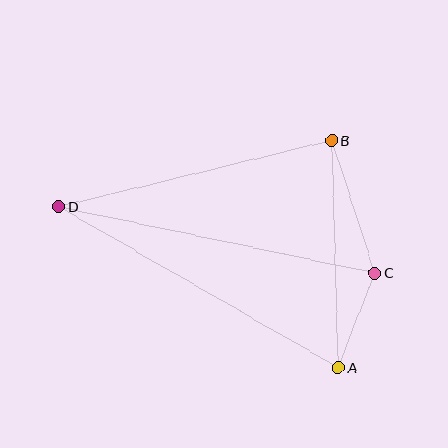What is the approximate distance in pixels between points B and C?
The distance between B and C is approximately 139 pixels.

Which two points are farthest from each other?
Points C and D are farthest from each other.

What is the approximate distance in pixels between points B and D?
The distance between B and D is approximately 281 pixels.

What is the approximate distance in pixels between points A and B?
The distance between A and B is approximately 228 pixels.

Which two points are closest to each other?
Points A and C are closest to each other.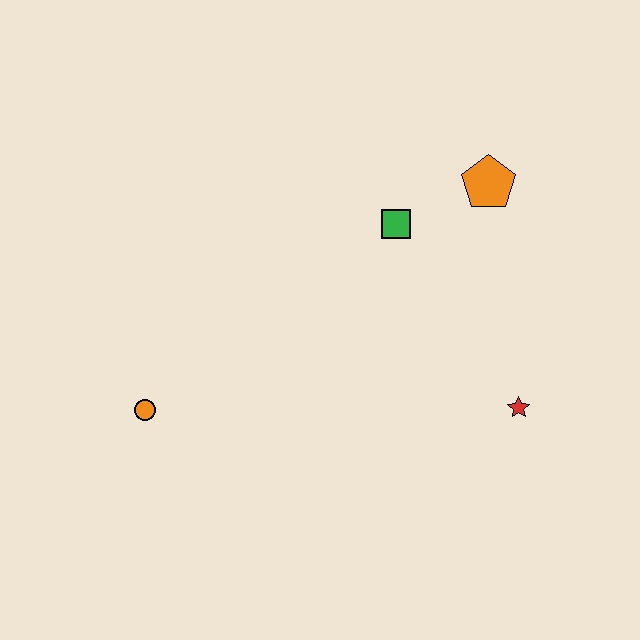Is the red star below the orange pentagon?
Yes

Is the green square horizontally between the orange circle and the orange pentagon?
Yes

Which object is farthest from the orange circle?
The orange pentagon is farthest from the orange circle.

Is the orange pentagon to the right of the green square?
Yes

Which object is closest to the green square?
The orange pentagon is closest to the green square.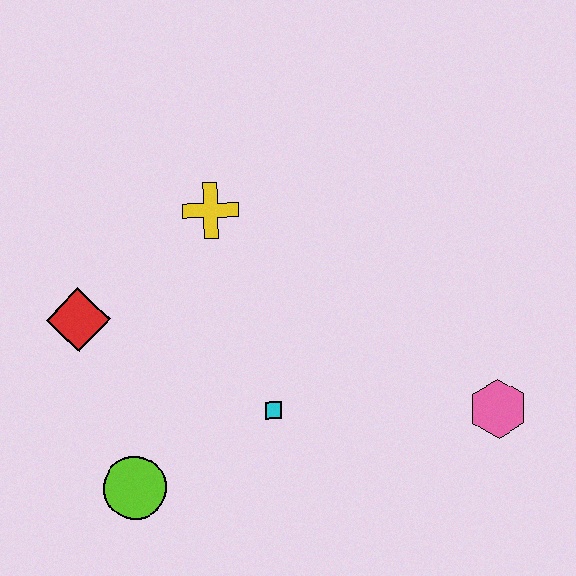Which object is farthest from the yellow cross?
The pink hexagon is farthest from the yellow cross.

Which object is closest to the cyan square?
The lime circle is closest to the cyan square.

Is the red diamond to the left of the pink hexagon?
Yes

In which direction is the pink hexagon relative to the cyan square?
The pink hexagon is to the right of the cyan square.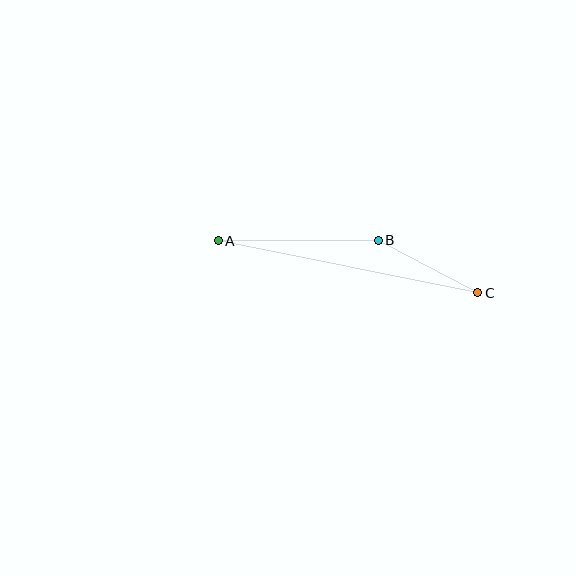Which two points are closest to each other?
Points B and C are closest to each other.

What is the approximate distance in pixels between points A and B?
The distance between A and B is approximately 160 pixels.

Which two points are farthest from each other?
Points A and C are farthest from each other.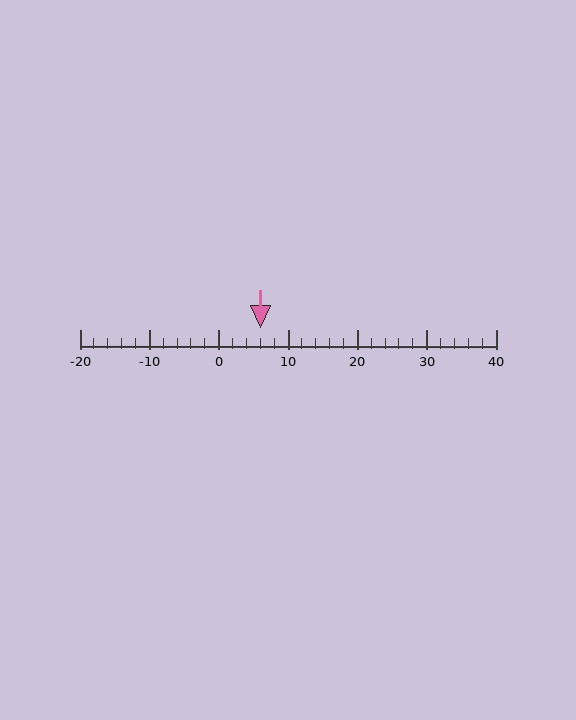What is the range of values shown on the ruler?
The ruler shows values from -20 to 40.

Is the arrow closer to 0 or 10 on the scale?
The arrow is closer to 10.